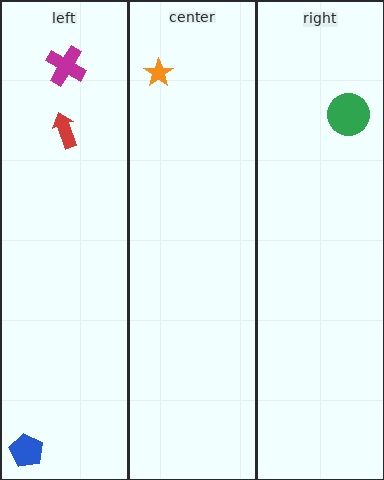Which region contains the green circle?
The right region.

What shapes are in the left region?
The blue pentagon, the magenta cross, the red arrow.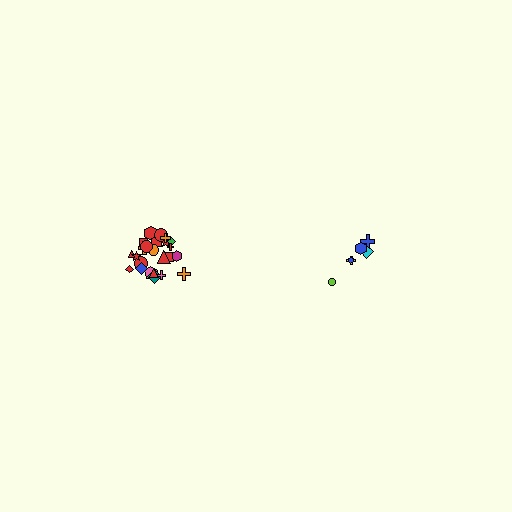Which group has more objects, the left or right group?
The left group.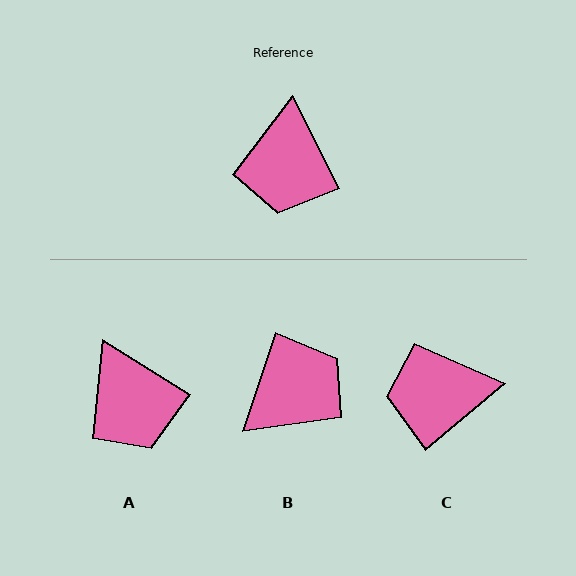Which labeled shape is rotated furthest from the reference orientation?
B, about 135 degrees away.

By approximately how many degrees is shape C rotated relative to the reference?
Approximately 77 degrees clockwise.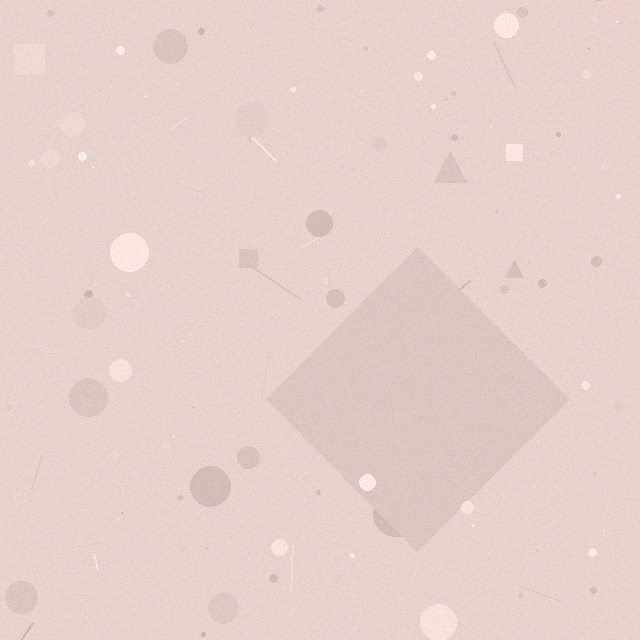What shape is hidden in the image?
A diamond is hidden in the image.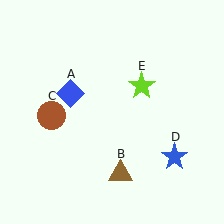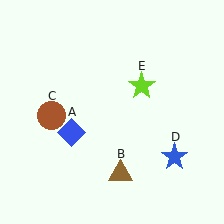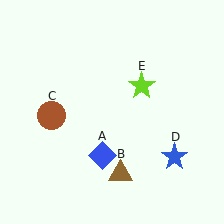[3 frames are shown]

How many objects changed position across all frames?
1 object changed position: blue diamond (object A).